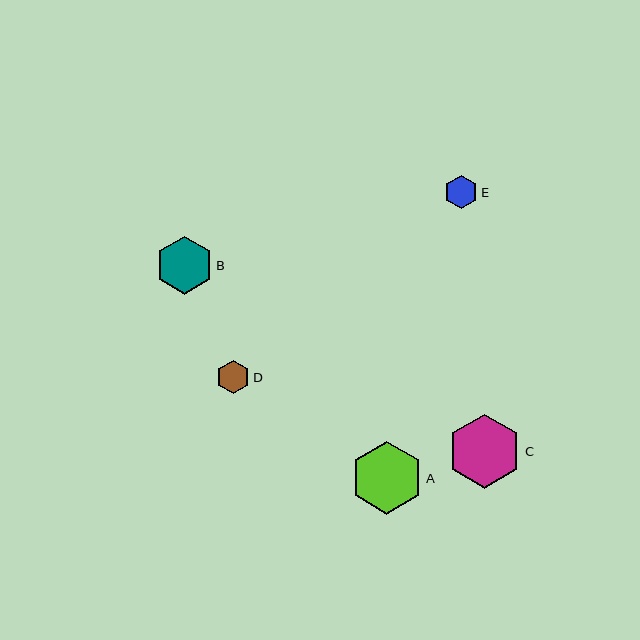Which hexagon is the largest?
Hexagon C is the largest with a size of approximately 74 pixels.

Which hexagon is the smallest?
Hexagon E is the smallest with a size of approximately 33 pixels.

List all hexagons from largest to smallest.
From largest to smallest: C, A, B, D, E.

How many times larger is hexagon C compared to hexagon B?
Hexagon C is approximately 1.3 times the size of hexagon B.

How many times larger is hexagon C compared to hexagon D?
Hexagon C is approximately 2.2 times the size of hexagon D.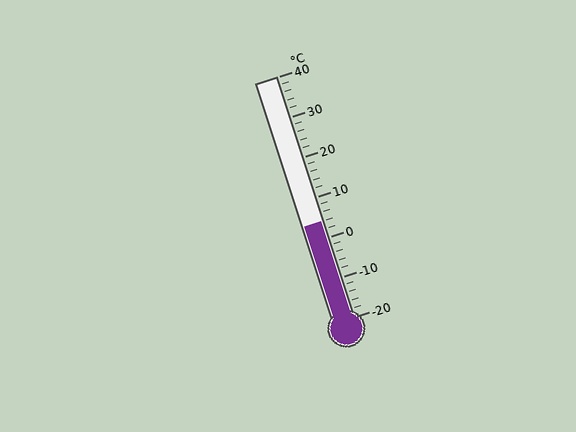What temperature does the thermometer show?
The thermometer shows approximately 4°C.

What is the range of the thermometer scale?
The thermometer scale ranges from -20°C to 40°C.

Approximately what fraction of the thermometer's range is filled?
The thermometer is filled to approximately 40% of its range.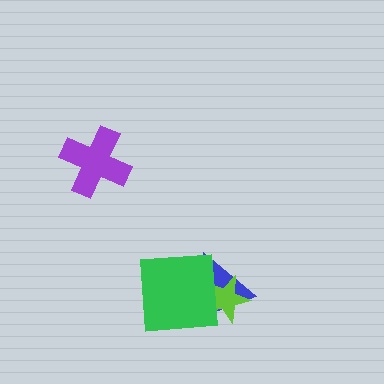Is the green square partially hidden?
No, no other shape covers it.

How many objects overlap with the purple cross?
0 objects overlap with the purple cross.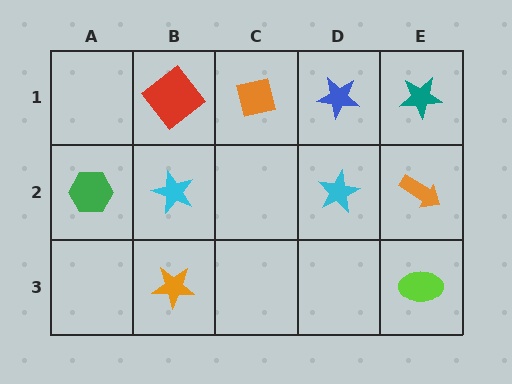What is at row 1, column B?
A red diamond.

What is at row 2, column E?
An orange arrow.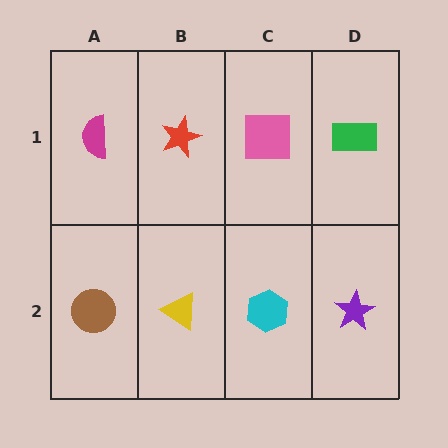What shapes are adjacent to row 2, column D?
A green rectangle (row 1, column D), a cyan hexagon (row 2, column C).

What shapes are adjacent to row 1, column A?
A brown circle (row 2, column A), a red star (row 1, column B).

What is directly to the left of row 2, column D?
A cyan hexagon.